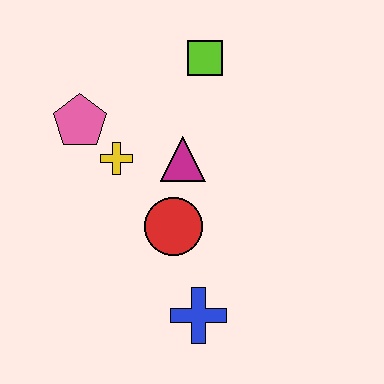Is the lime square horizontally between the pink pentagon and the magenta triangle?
No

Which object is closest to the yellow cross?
The pink pentagon is closest to the yellow cross.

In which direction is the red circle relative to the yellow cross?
The red circle is below the yellow cross.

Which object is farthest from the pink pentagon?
The blue cross is farthest from the pink pentagon.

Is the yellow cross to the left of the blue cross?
Yes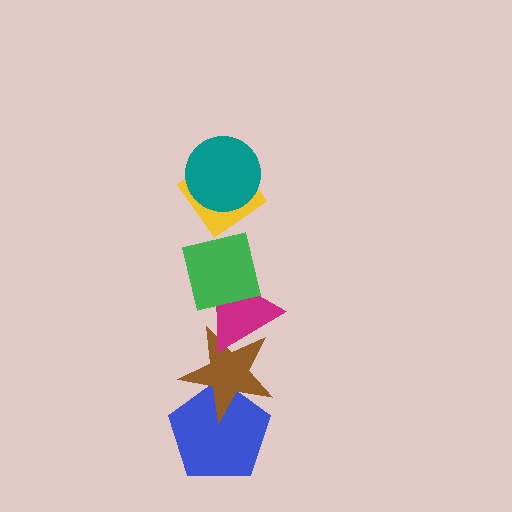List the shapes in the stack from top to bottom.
From top to bottom: the teal circle, the yellow diamond, the green square, the magenta triangle, the brown star, the blue pentagon.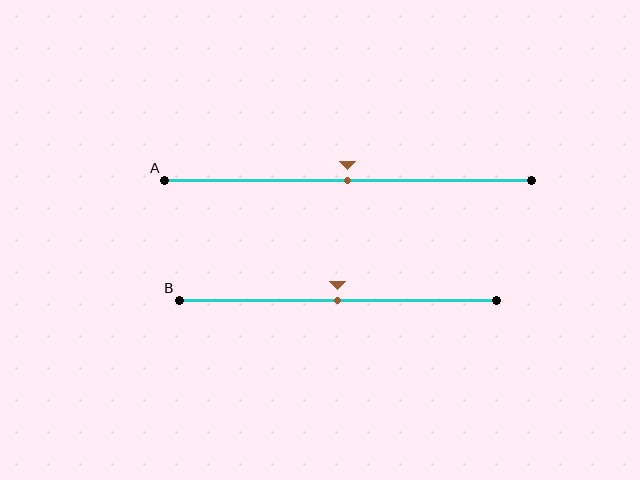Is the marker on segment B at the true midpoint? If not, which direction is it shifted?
Yes, the marker on segment B is at the true midpoint.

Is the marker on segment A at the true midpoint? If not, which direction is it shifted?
Yes, the marker on segment A is at the true midpoint.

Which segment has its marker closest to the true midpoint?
Segment A has its marker closest to the true midpoint.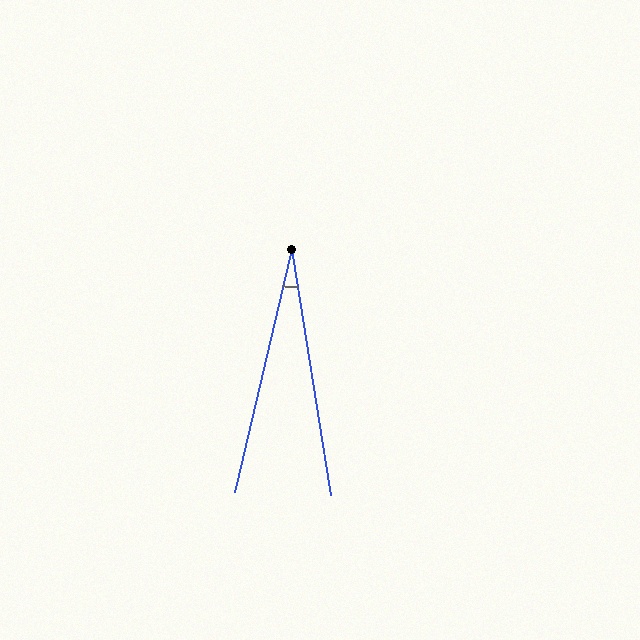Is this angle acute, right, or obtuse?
It is acute.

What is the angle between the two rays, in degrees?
Approximately 22 degrees.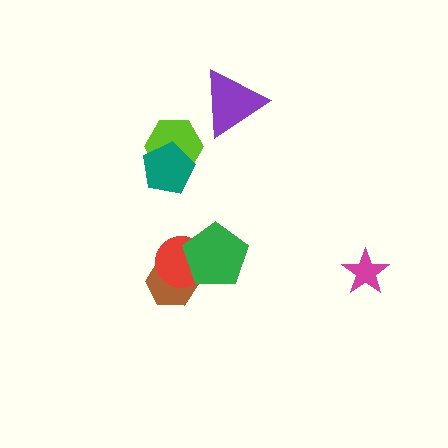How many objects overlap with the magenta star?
0 objects overlap with the magenta star.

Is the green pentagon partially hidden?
No, no other shape covers it.